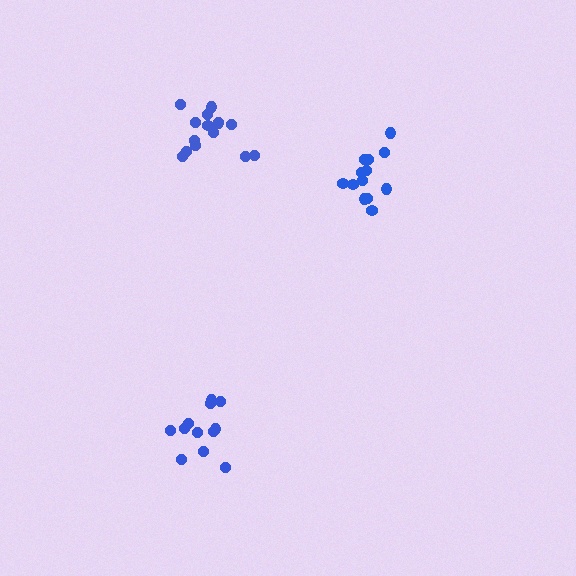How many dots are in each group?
Group 1: 13 dots, Group 2: 15 dots, Group 3: 12 dots (40 total).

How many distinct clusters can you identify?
There are 3 distinct clusters.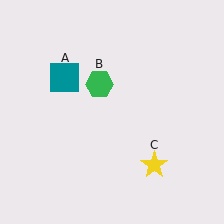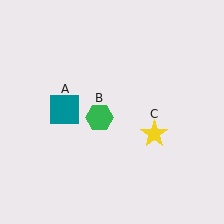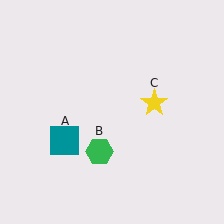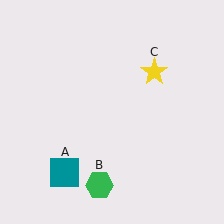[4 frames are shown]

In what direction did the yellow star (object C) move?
The yellow star (object C) moved up.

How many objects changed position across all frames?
3 objects changed position: teal square (object A), green hexagon (object B), yellow star (object C).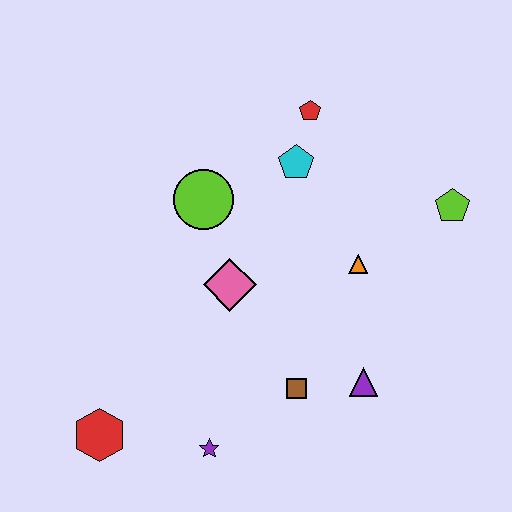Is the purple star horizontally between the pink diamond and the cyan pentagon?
No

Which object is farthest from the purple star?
The red pentagon is farthest from the purple star.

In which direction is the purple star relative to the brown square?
The purple star is to the left of the brown square.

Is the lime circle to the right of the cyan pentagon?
No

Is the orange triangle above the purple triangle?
Yes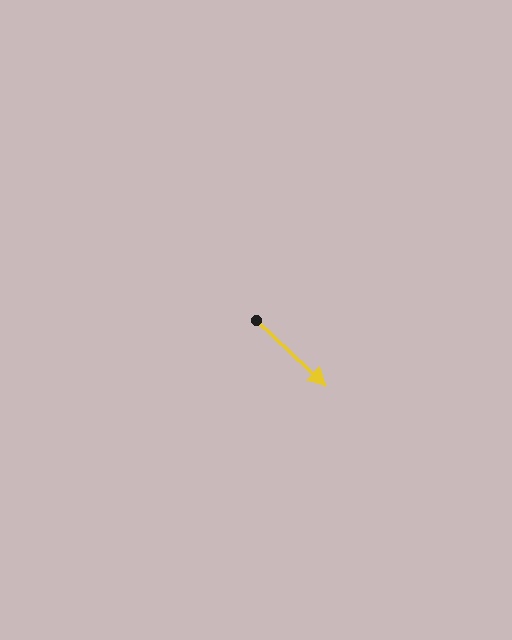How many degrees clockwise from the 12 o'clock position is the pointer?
Approximately 134 degrees.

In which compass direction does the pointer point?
Southeast.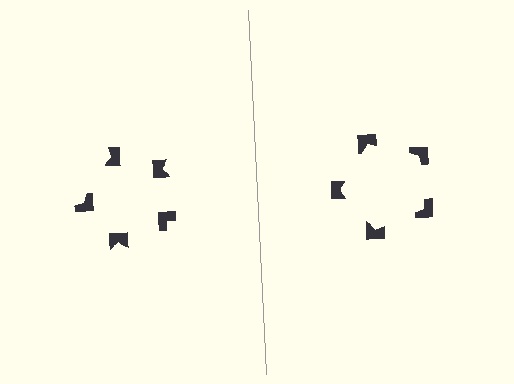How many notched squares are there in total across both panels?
10 — 5 on each side.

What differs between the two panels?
The notched squares are positioned identically on both sides; only the wedge orientations differ. On the right they align to a pentagon; on the left they are misaligned.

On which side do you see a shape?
An illusory pentagon appears on the right side. On the left side the wedge cuts are rotated, so no coherent shape forms.